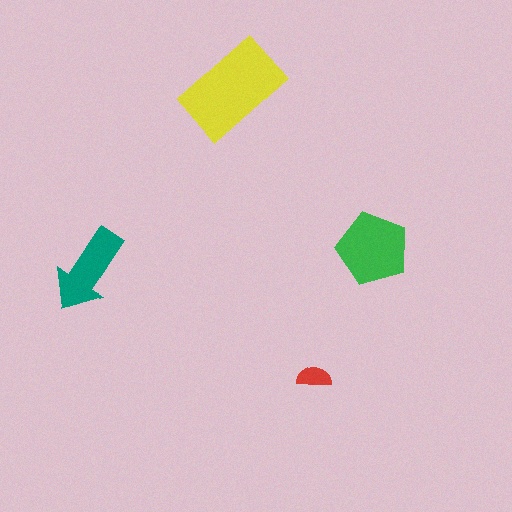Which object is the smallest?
The red semicircle.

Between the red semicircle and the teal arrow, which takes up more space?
The teal arrow.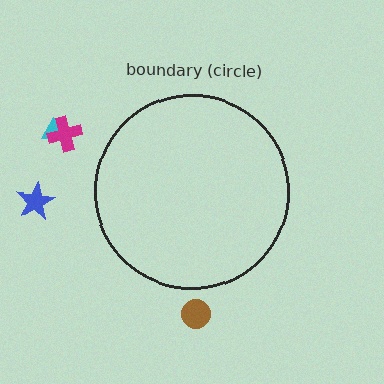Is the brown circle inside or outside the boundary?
Outside.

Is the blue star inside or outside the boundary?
Outside.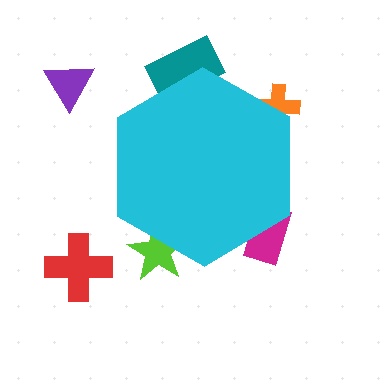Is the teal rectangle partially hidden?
Yes, the teal rectangle is partially hidden behind the cyan hexagon.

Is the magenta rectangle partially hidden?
Yes, the magenta rectangle is partially hidden behind the cyan hexagon.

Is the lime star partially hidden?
Yes, the lime star is partially hidden behind the cyan hexagon.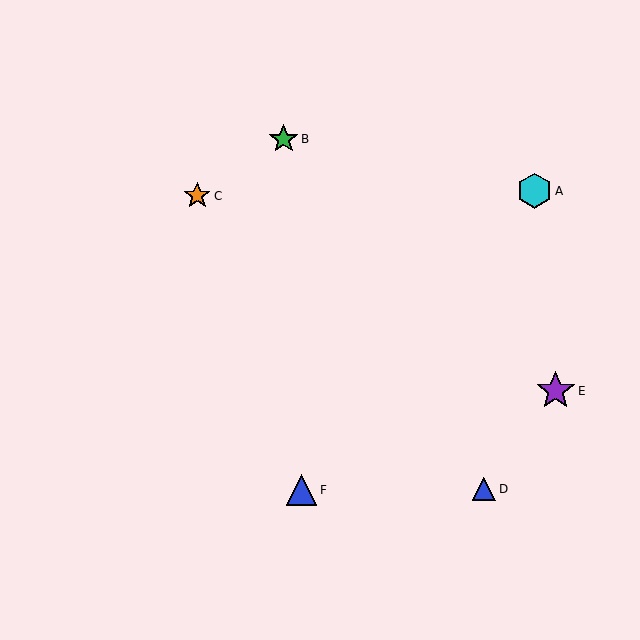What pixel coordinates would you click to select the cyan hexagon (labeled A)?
Click at (534, 191) to select the cyan hexagon A.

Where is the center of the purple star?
The center of the purple star is at (556, 391).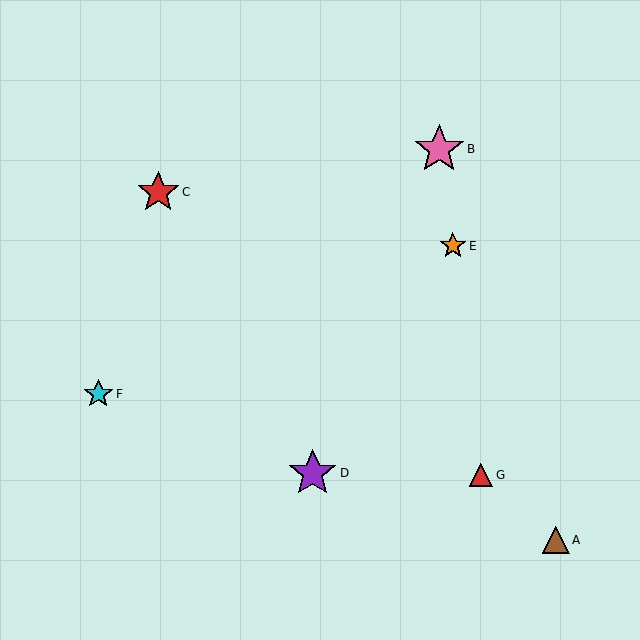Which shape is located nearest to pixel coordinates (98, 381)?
The cyan star (labeled F) at (98, 394) is nearest to that location.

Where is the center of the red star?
The center of the red star is at (158, 192).